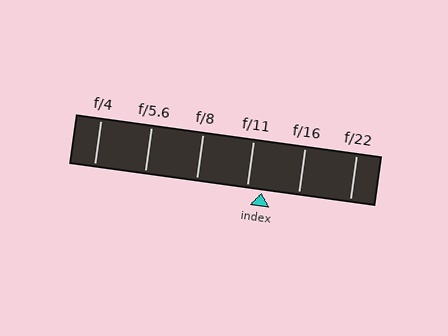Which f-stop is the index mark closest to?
The index mark is closest to f/11.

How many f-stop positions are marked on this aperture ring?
There are 6 f-stop positions marked.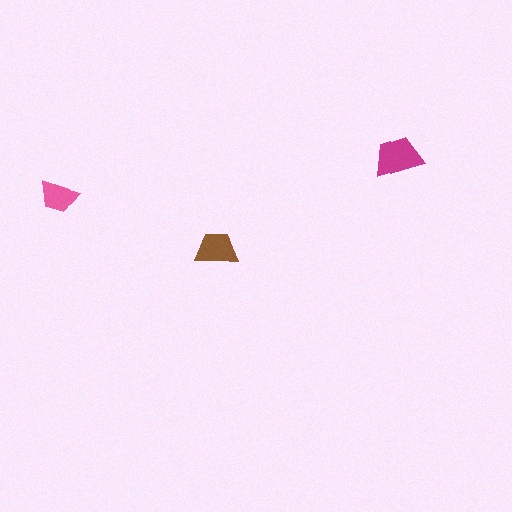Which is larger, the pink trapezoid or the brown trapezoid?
The brown one.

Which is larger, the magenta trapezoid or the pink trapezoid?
The magenta one.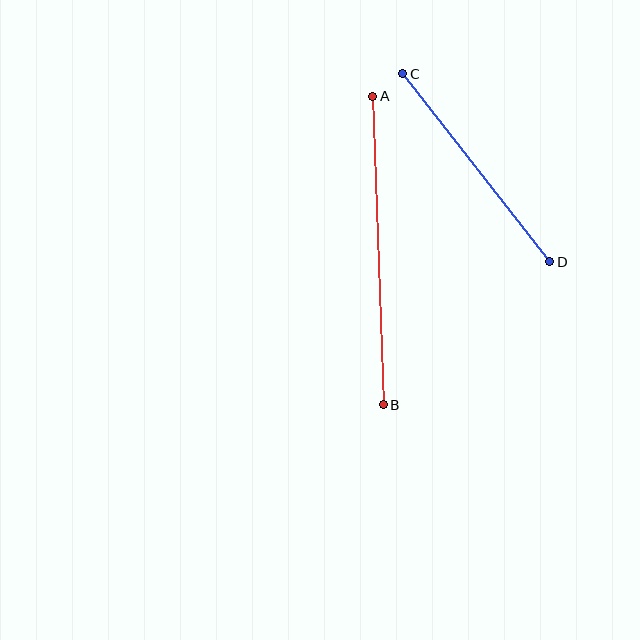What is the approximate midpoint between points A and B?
The midpoint is at approximately (378, 251) pixels.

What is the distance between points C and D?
The distance is approximately 239 pixels.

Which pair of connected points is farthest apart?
Points A and B are farthest apart.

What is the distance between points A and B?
The distance is approximately 308 pixels.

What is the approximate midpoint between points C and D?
The midpoint is at approximately (476, 168) pixels.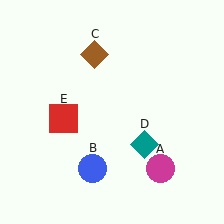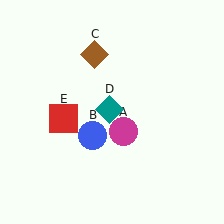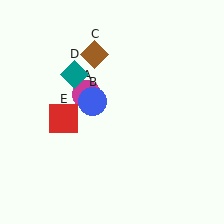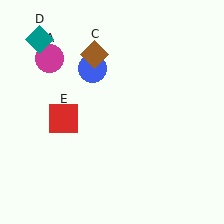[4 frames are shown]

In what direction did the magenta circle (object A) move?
The magenta circle (object A) moved up and to the left.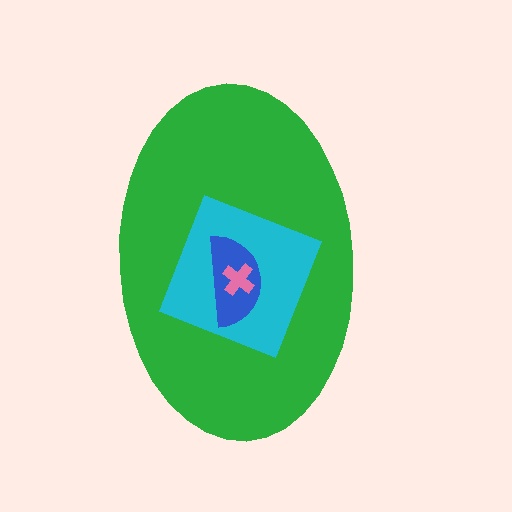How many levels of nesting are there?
4.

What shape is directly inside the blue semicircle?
The pink cross.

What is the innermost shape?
The pink cross.